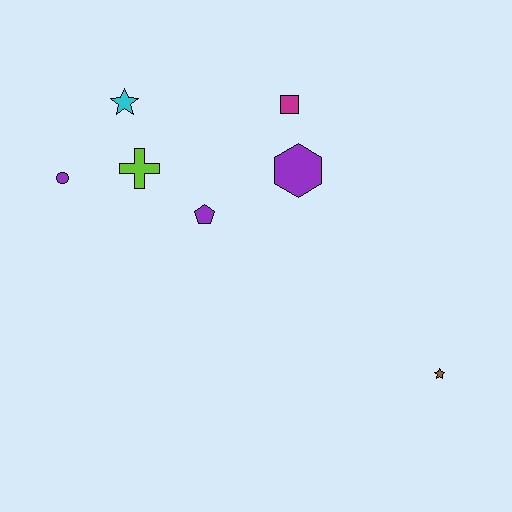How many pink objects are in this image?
There are no pink objects.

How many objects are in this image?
There are 7 objects.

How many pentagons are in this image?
There is 1 pentagon.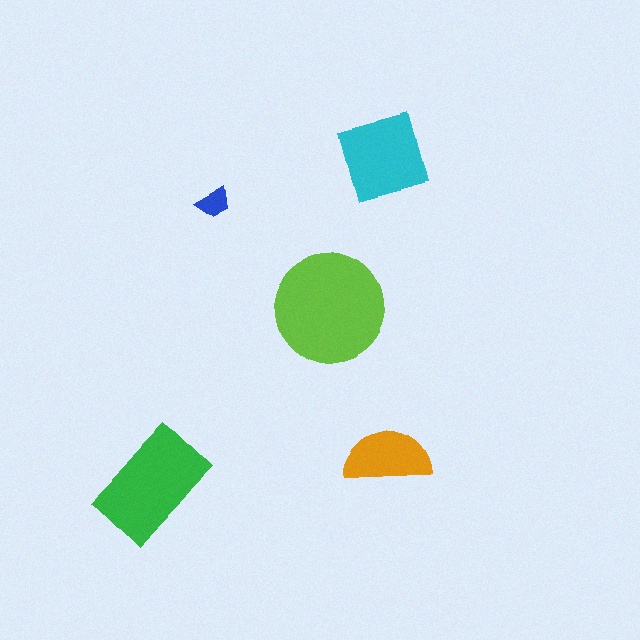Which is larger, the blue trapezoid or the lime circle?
The lime circle.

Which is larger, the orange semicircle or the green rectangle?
The green rectangle.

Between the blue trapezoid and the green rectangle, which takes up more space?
The green rectangle.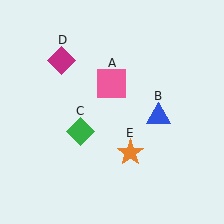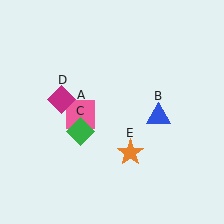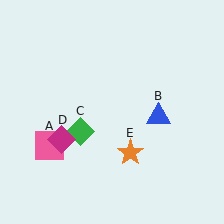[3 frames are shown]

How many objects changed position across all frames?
2 objects changed position: pink square (object A), magenta diamond (object D).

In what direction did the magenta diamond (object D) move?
The magenta diamond (object D) moved down.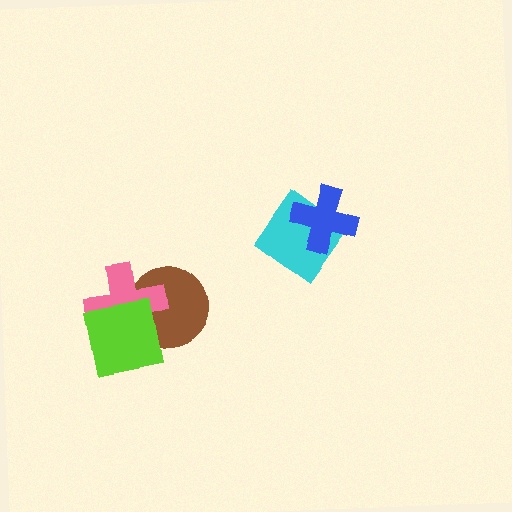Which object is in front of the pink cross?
The lime square is in front of the pink cross.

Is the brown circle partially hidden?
Yes, it is partially covered by another shape.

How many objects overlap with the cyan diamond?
1 object overlaps with the cyan diamond.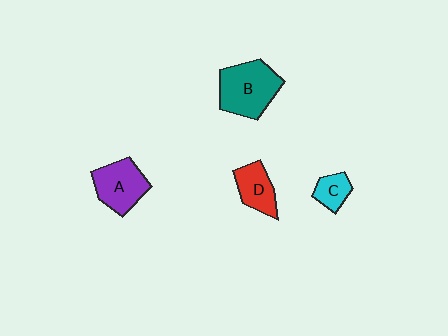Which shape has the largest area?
Shape B (teal).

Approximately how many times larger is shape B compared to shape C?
Approximately 2.6 times.